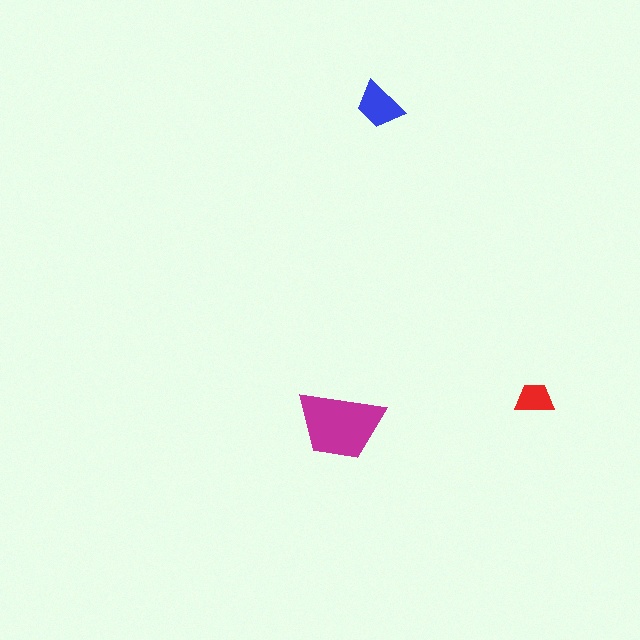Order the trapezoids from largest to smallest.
the magenta one, the blue one, the red one.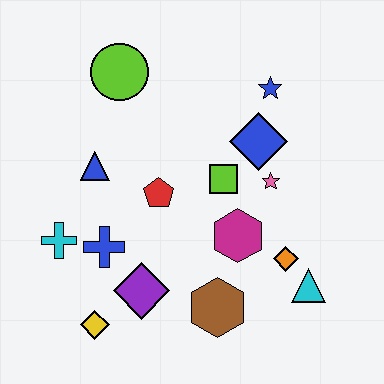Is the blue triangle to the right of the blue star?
No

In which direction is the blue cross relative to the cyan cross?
The blue cross is to the right of the cyan cross.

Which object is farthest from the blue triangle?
The cyan triangle is farthest from the blue triangle.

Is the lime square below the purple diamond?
No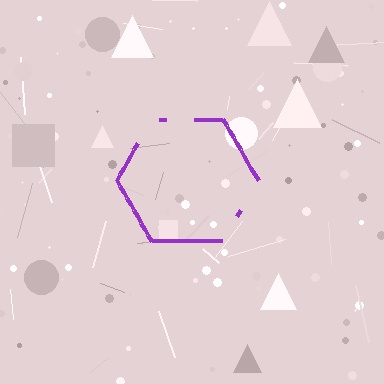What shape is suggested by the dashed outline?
The dashed outline suggests a hexagon.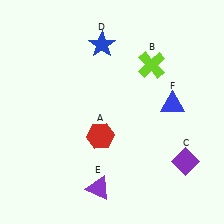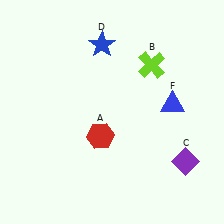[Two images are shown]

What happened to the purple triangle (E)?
The purple triangle (E) was removed in Image 2. It was in the bottom-left area of Image 1.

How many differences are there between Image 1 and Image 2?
There is 1 difference between the two images.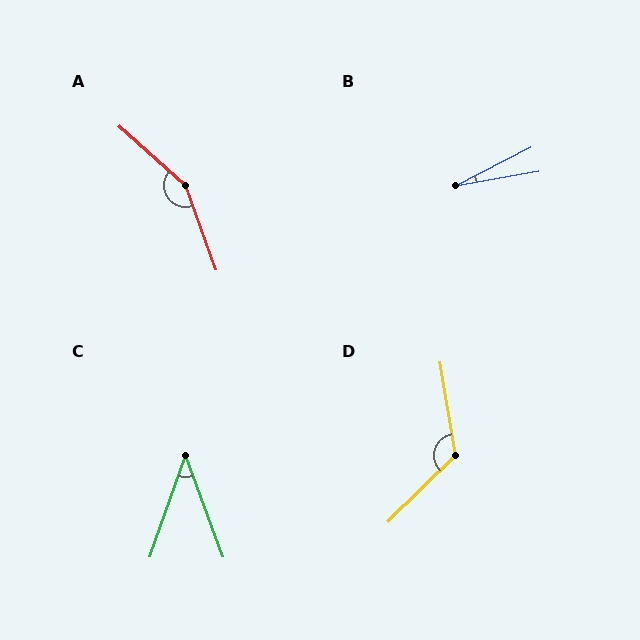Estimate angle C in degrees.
Approximately 40 degrees.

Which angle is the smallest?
B, at approximately 17 degrees.